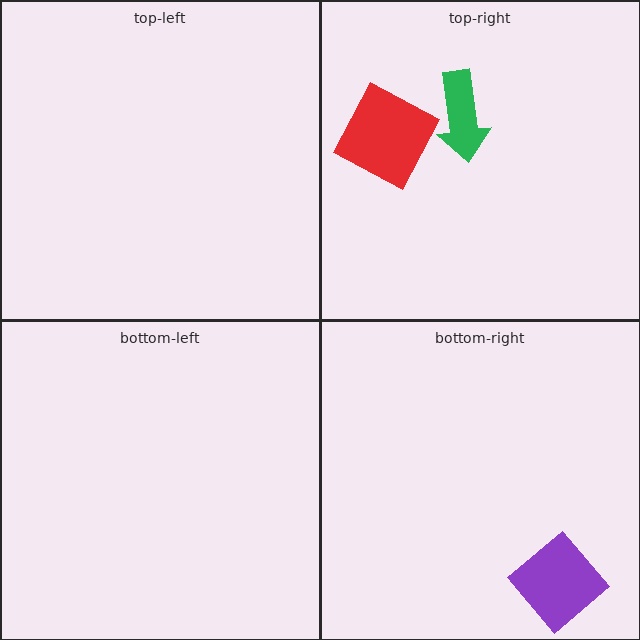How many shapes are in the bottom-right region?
1.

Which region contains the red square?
The top-right region.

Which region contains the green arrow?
The top-right region.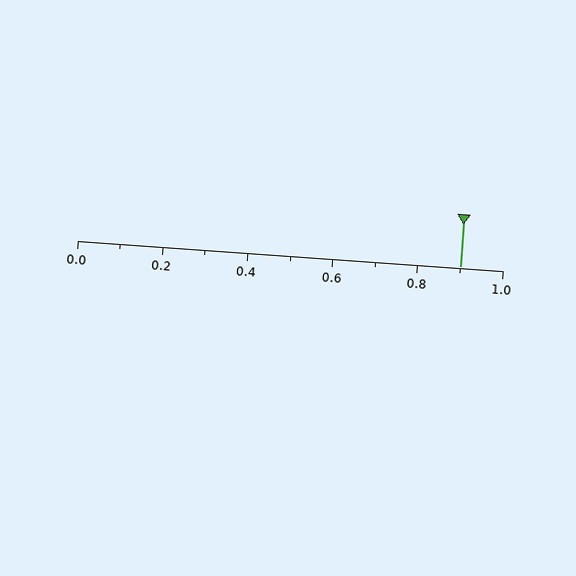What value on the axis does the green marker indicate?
The marker indicates approximately 0.9.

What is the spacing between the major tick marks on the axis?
The major ticks are spaced 0.2 apart.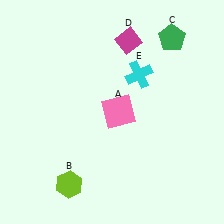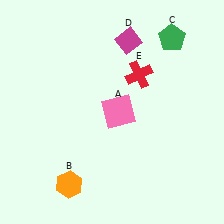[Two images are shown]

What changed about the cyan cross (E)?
In Image 1, E is cyan. In Image 2, it changed to red.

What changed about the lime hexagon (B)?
In Image 1, B is lime. In Image 2, it changed to orange.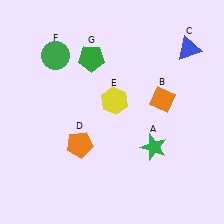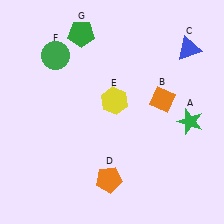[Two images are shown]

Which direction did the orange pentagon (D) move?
The orange pentagon (D) moved down.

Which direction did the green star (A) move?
The green star (A) moved right.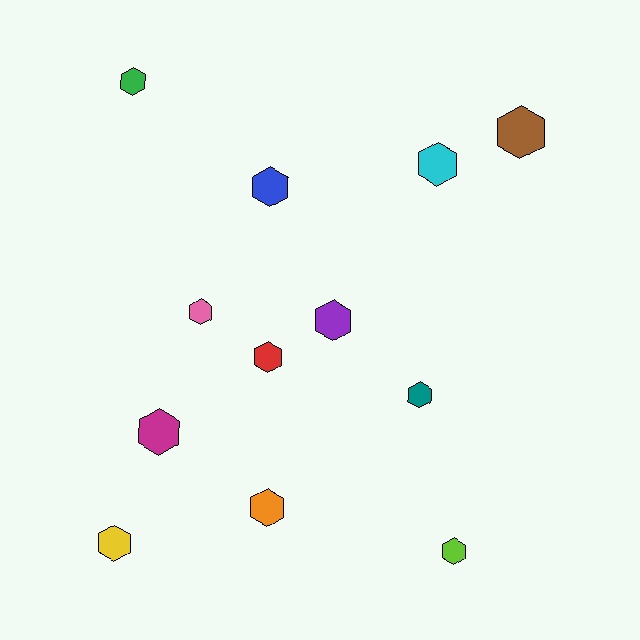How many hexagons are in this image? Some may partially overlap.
There are 12 hexagons.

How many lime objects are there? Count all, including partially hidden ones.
There is 1 lime object.